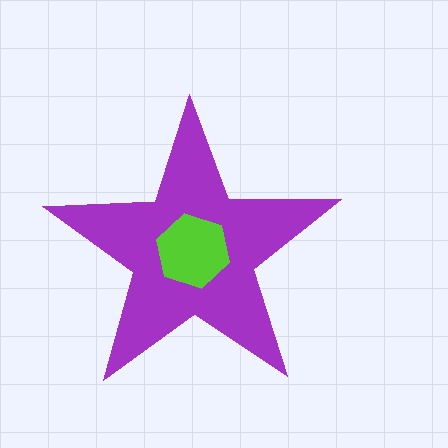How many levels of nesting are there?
2.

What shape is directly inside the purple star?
The lime hexagon.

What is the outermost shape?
The purple star.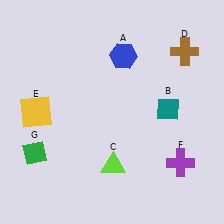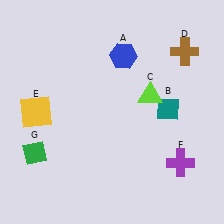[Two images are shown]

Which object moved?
The lime triangle (C) moved up.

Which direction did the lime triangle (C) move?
The lime triangle (C) moved up.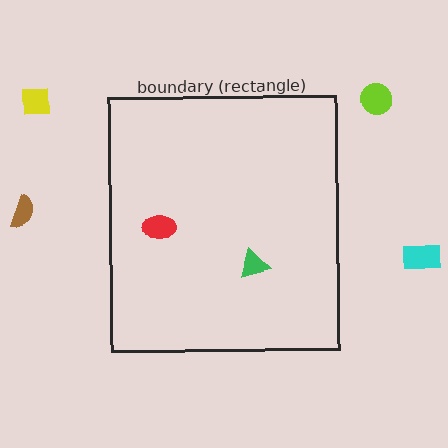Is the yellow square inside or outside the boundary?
Outside.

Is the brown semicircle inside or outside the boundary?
Outside.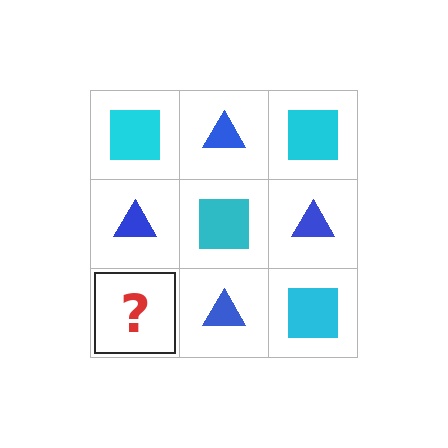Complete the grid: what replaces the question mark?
The question mark should be replaced with a cyan square.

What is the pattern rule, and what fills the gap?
The rule is that it alternates cyan square and blue triangle in a checkerboard pattern. The gap should be filled with a cyan square.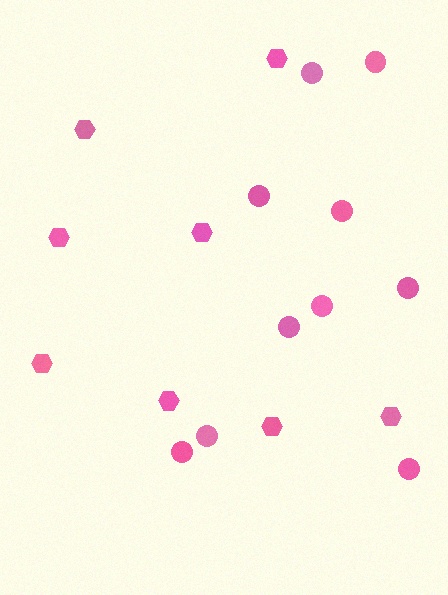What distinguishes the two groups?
There are 2 groups: one group of hexagons (8) and one group of circles (10).